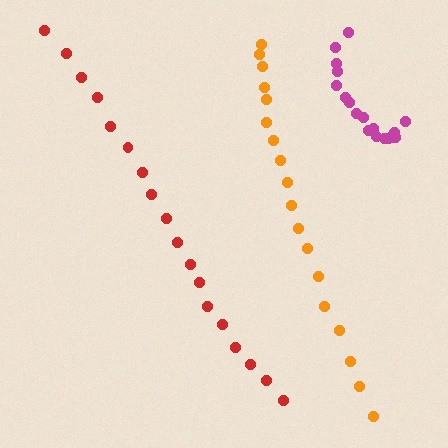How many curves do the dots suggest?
There are 3 distinct paths.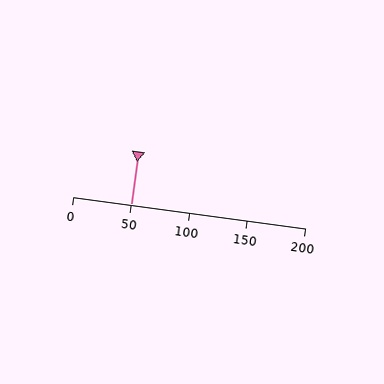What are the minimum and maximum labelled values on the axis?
The axis runs from 0 to 200.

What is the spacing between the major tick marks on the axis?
The major ticks are spaced 50 apart.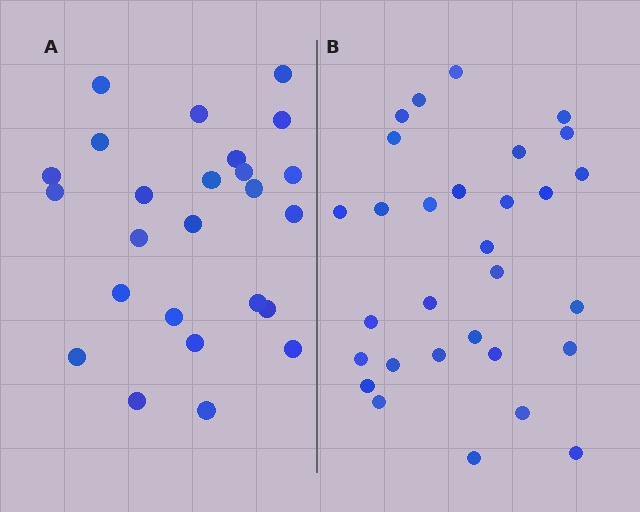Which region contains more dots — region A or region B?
Region B (the right region) has more dots.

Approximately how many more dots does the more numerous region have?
Region B has about 5 more dots than region A.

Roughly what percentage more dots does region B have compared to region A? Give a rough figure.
About 20% more.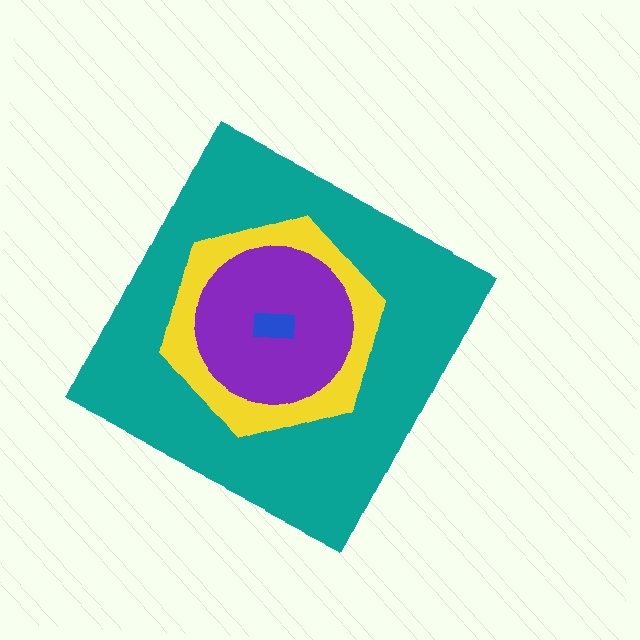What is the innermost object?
The blue rectangle.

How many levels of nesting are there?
4.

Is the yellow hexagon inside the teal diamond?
Yes.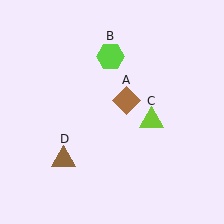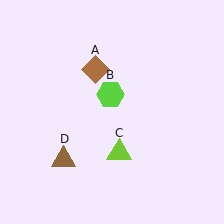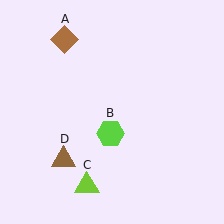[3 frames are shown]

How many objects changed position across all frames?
3 objects changed position: brown diamond (object A), lime hexagon (object B), lime triangle (object C).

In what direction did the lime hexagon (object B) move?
The lime hexagon (object B) moved down.